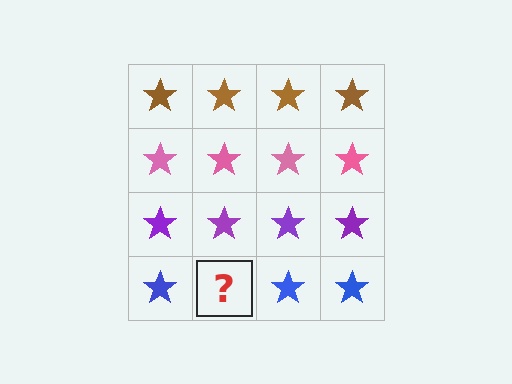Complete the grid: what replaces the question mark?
The question mark should be replaced with a blue star.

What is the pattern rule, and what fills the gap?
The rule is that each row has a consistent color. The gap should be filled with a blue star.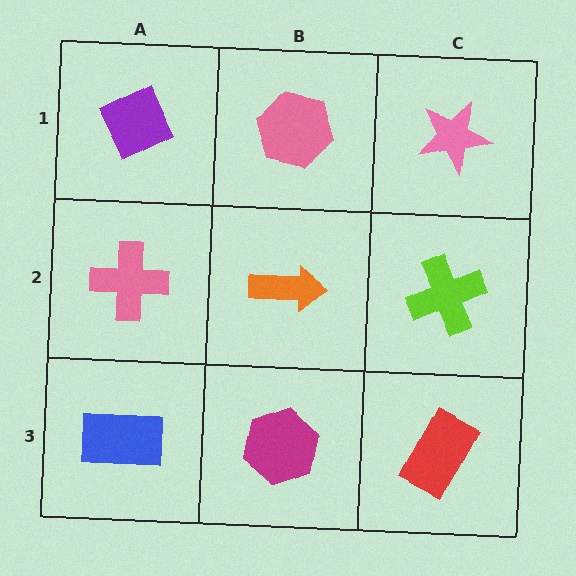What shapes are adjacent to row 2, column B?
A pink hexagon (row 1, column B), a magenta hexagon (row 3, column B), a pink cross (row 2, column A), a lime cross (row 2, column C).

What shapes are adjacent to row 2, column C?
A pink star (row 1, column C), a red rectangle (row 3, column C), an orange arrow (row 2, column B).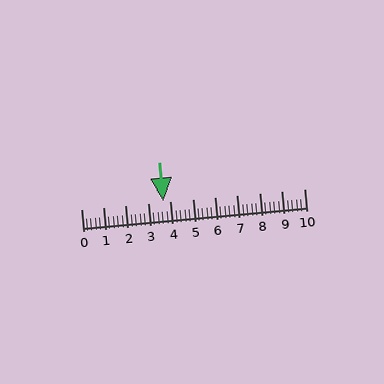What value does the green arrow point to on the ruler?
The green arrow points to approximately 3.7.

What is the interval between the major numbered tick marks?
The major tick marks are spaced 1 units apart.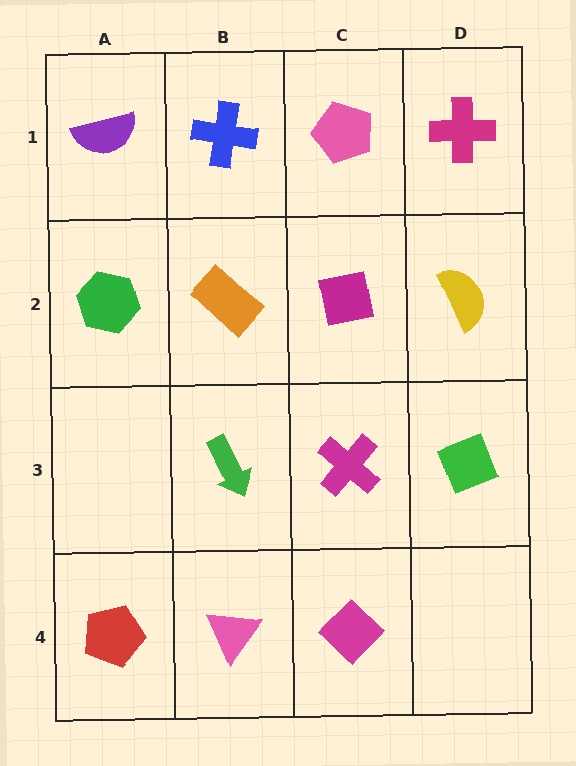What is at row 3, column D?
A green diamond.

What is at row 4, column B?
A pink triangle.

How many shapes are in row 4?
3 shapes.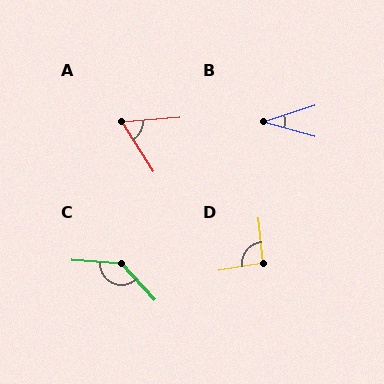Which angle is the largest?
C, at approximately 136 degrees.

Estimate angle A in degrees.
Approximately 62 degrees.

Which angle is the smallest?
B, at approximately 33 degrees.